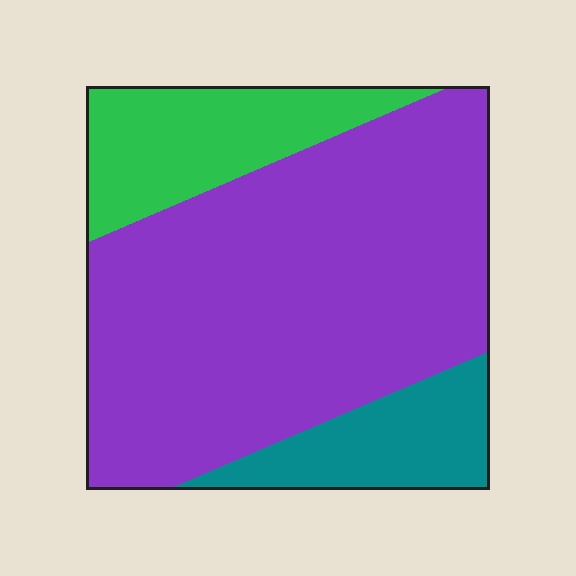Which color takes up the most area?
Purple, at roughly 70%.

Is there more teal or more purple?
Purple.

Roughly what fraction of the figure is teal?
Teal takes up less than a sixth of the figure.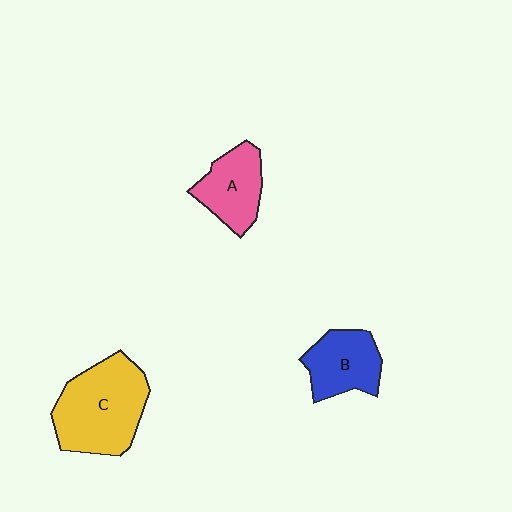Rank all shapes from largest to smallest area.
From largest to smallest: C (yellow), B (blue), A (pink).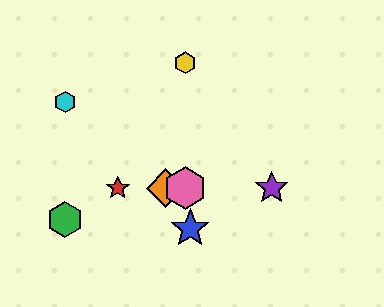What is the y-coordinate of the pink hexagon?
The pink hexagon is at y≈188.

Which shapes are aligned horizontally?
The red star, the purple star, the orange diamond, the pink hexagon are aligned horizontally.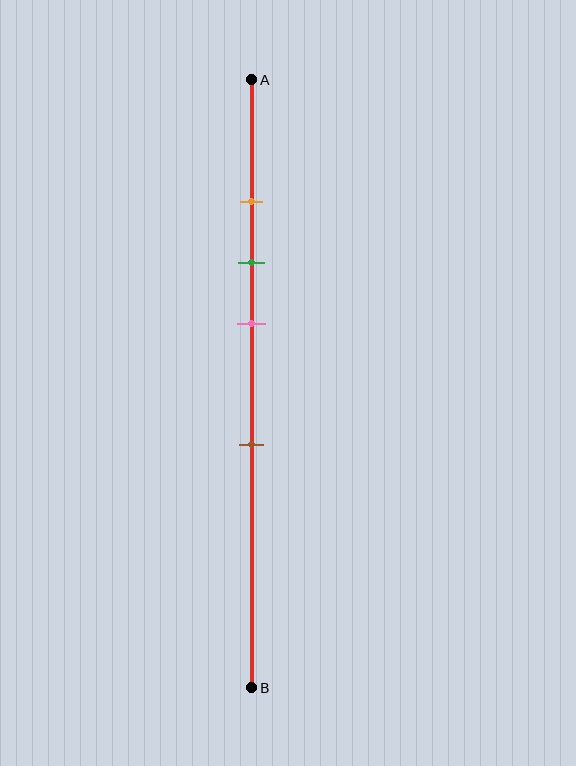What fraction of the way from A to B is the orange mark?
The orange mark is approximately 20% (0.2) of the way from A to B.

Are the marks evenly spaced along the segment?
No, the marks are not evenly spaced.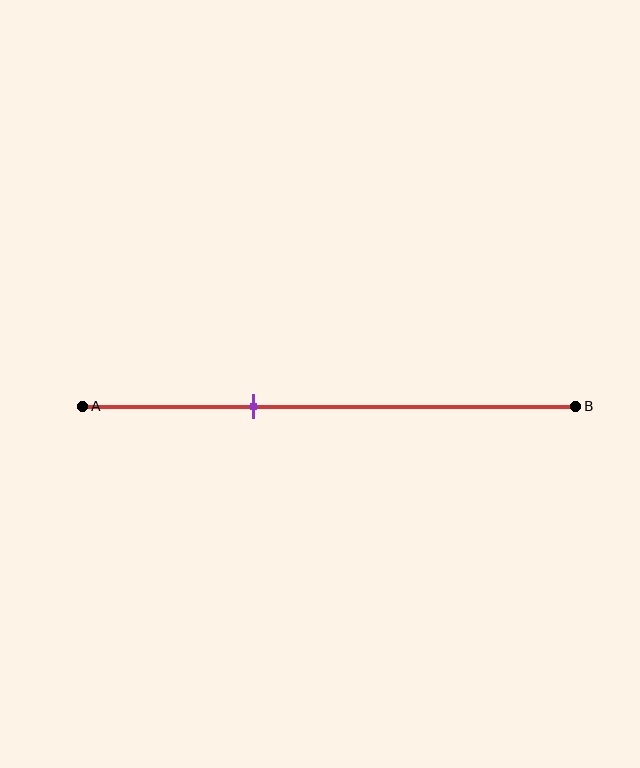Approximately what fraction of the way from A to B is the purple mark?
The purple mark is approximately 35% of the way from A to B.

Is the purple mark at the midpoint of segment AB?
No, the mark is at about 35% from A, not at the 50% midpoint.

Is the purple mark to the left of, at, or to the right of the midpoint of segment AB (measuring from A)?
The purple mark is to the left of the midpoint of segment AB.